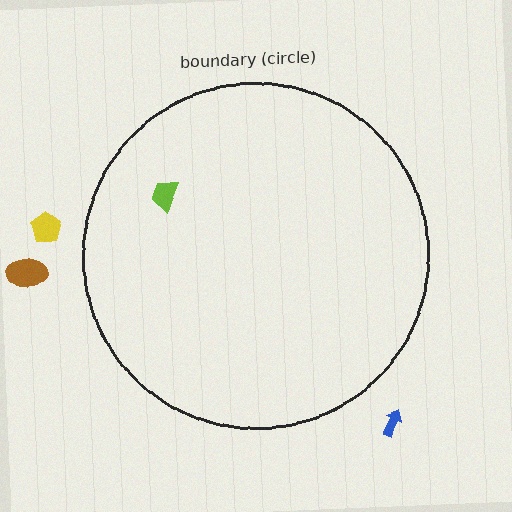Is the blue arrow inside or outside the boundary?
Outside.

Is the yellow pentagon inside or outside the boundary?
Outside.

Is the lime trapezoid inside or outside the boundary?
Inside.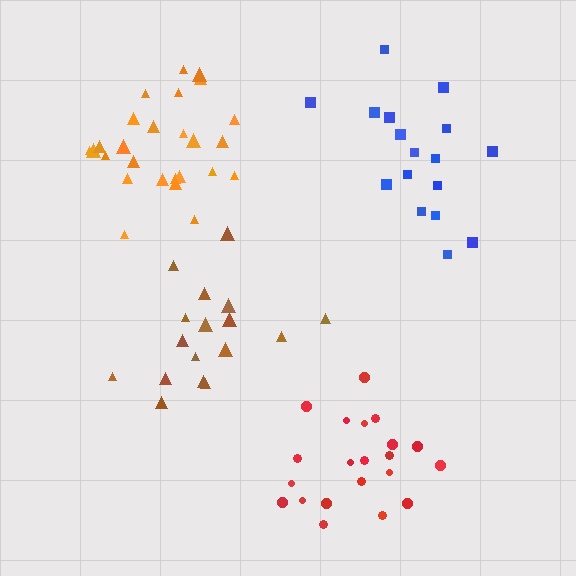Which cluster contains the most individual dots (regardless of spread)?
Orange (26).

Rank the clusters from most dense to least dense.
red, orange, blue, brown.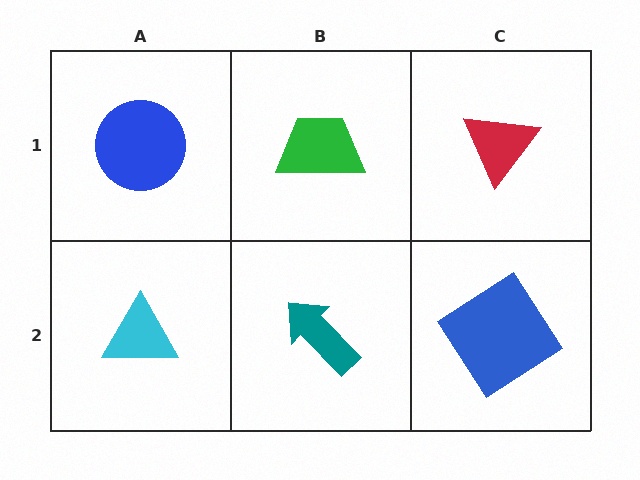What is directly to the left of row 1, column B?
A blue circle.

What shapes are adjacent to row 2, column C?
A red triangle (row 1, column C), a teal arrow (row 2, column B).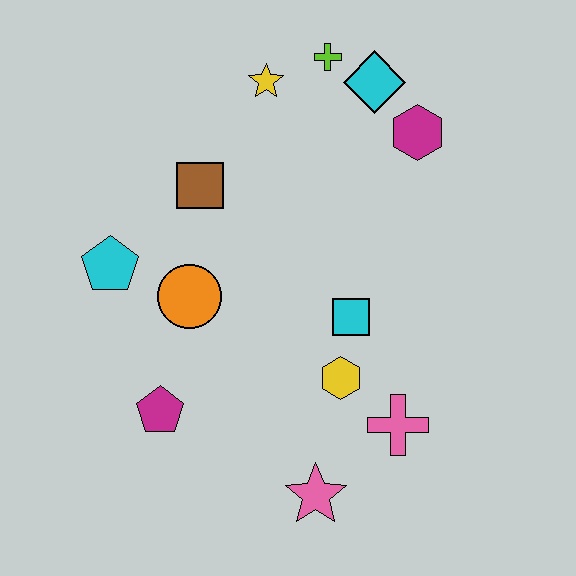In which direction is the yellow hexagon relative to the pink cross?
The yellow hexagon is to the left of the pink cross.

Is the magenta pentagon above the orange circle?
No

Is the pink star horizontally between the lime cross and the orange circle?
Yes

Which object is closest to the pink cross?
The yellow hexagon is closest to the pink cross.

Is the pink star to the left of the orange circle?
No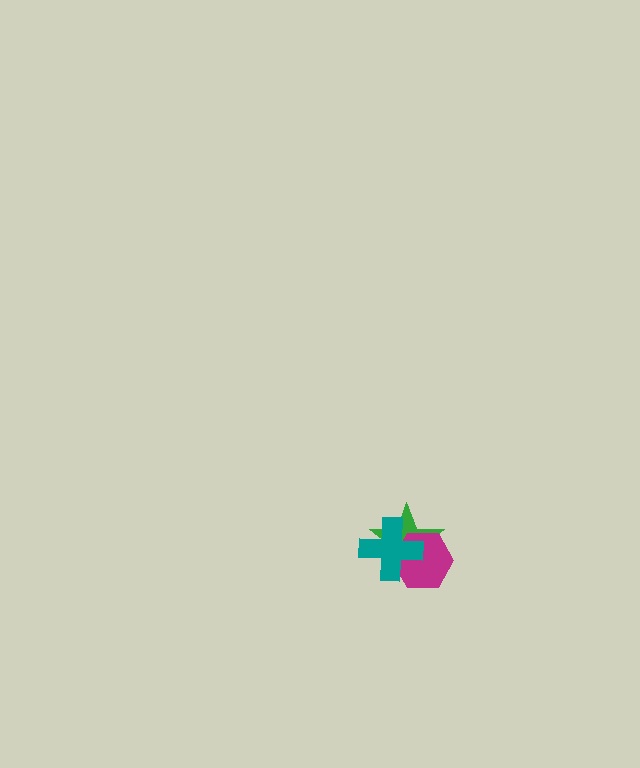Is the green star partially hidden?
Yes, it is partially covered by another shape.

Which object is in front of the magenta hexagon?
The teal cross is in front of the magenta hexagon.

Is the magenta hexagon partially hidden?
Yes, it is partially covered by another shape.